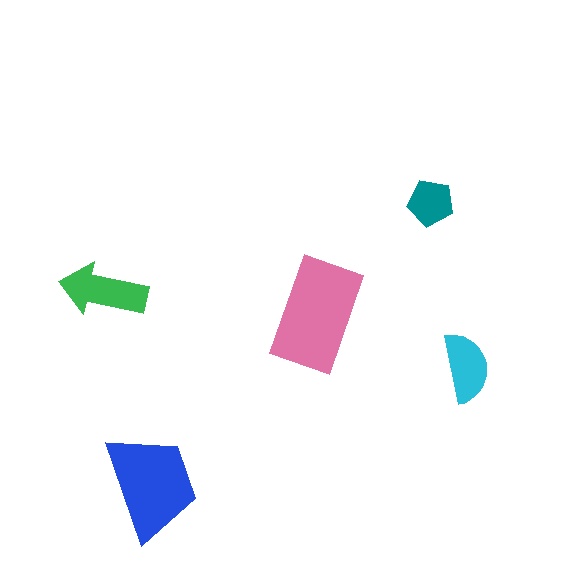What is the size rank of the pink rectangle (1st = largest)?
1st.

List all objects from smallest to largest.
The teal pentagon, the cyan semicircle, the green arrow, the blue trapezoid, the pink rectangle.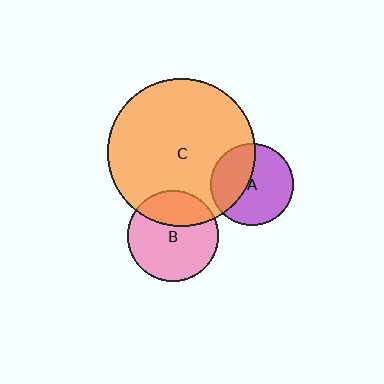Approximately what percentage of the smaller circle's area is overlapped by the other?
Approximately 40%.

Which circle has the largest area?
Circle C (orange).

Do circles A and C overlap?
Yes.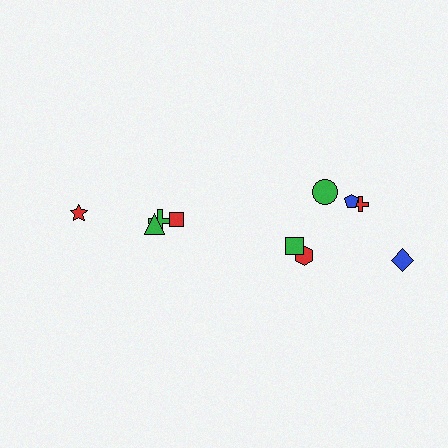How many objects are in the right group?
There are 6 objects.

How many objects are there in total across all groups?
There are 10 objects.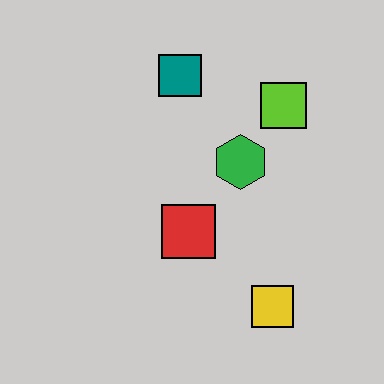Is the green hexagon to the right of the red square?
Yes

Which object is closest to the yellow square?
The red square is closest to the yellow square.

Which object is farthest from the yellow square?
The teal square is farthest from the yellow square.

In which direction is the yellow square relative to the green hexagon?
The yellow square is below the green hexagon.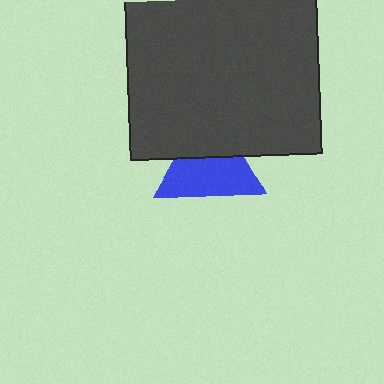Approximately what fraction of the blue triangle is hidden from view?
Roughly 38% of the blue triangle is hidden behind the dark gray square.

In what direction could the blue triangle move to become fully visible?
The blue triangle could move down. That would shift it out from behind the dark gray square entirely.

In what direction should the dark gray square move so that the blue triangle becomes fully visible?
The dark gray square should move up. That is the shortest direction to clear the overlap and leave the blue triangle fully visible.